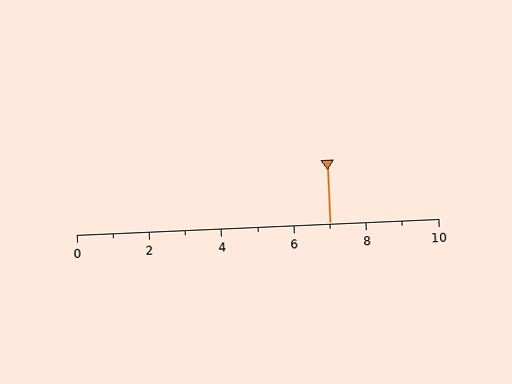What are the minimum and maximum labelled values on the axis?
The axis runs from 0 to 10.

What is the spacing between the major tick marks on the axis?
The major ticks are spaced 2 apart.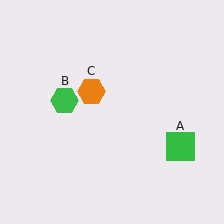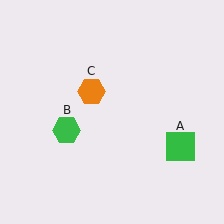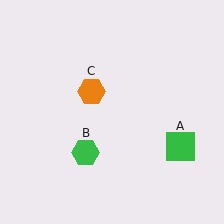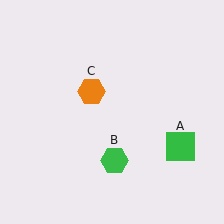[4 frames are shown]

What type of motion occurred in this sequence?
The green hexagon (object B) rotated counterclockwise around the center of the scene.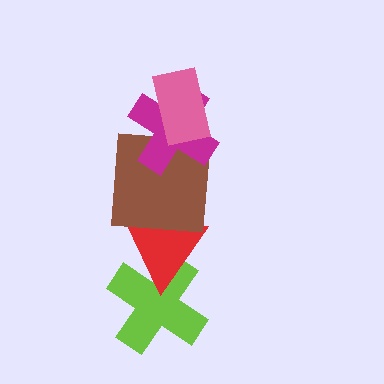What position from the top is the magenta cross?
The magenta cross is 2nd from the top.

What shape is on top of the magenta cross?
The pink rectangle is on top of the magenta cross.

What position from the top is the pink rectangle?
The pink rectangle is 1st from the top.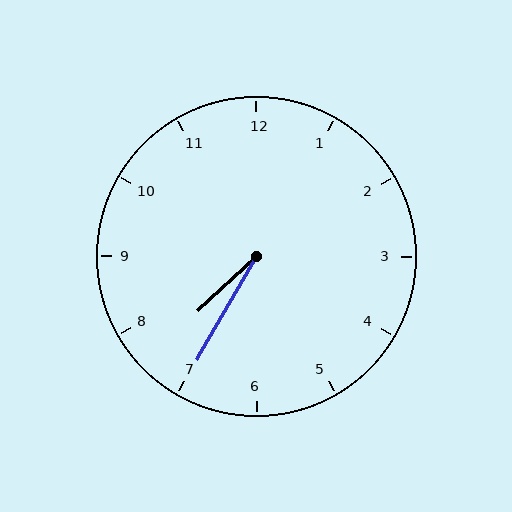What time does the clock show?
7:35.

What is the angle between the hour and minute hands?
Approximately 18 degrees.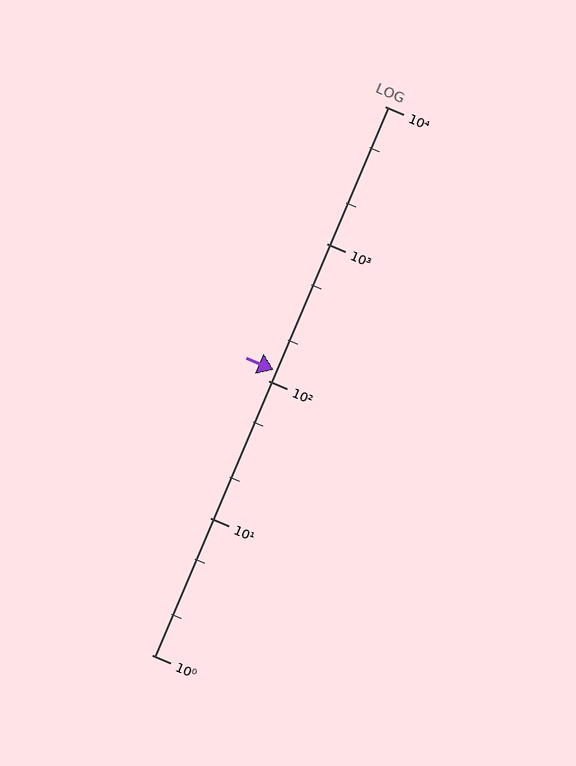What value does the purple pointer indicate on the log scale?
The pointer indicates approximately 120.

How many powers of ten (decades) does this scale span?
The scale spans 4 decades, from 1 to 10000.